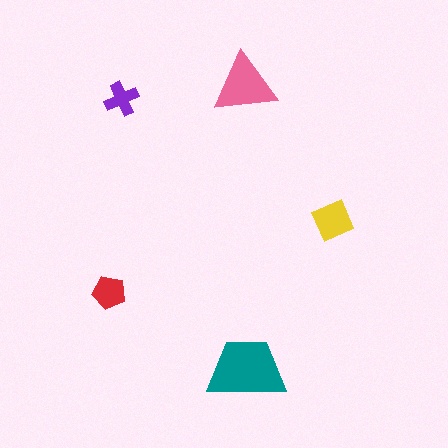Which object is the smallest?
The purple cross.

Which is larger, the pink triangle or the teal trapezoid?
The teal trapezoid.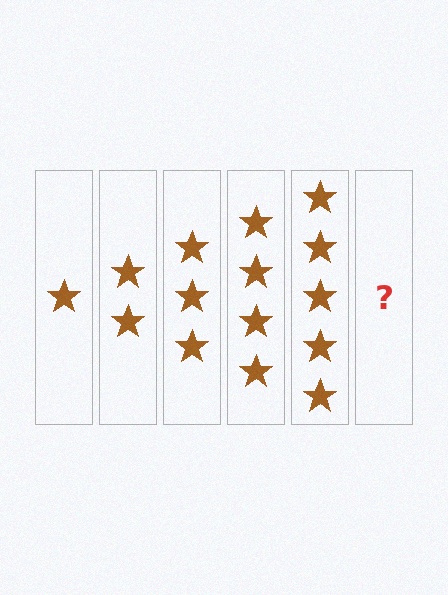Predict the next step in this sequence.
The next step is 6 stars.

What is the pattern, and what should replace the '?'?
The pattern is that each step adds one more star. The '?' should be 6 stars.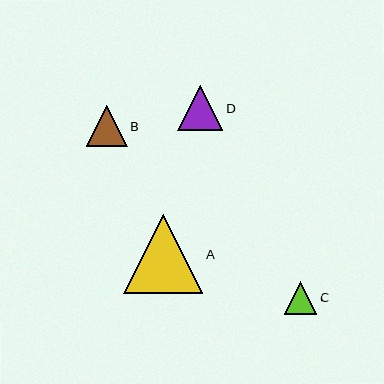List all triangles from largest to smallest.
From largest to smallest: A, D, B, C.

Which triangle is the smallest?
Triangle C is the smallest with a size of approximately 33 pixels.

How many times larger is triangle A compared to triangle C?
Triangle A is approximately 2.4 times the size of triangle C.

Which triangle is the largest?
Triangle A is the largest with a size of approximately 79 pixels.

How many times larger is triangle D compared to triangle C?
Triangle D is approximately 1.4 times the size of triangle C.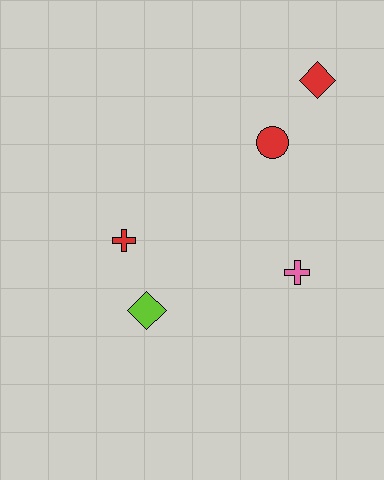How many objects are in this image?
There are 5 objects.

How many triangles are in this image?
There are no triangles.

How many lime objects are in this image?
There is 1 lime object.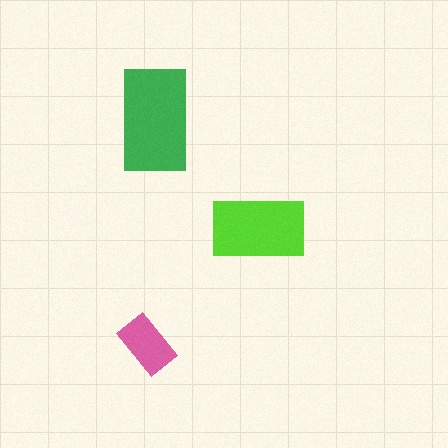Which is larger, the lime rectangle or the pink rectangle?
The lime one.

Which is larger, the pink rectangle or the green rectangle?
The green one.